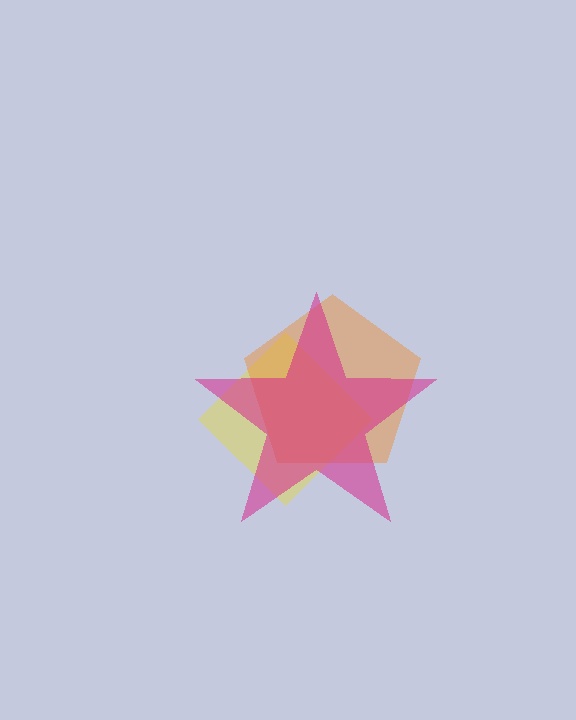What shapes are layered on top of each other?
The layered shapes are: a yellow diamond, an orange pentagon, a magenta star.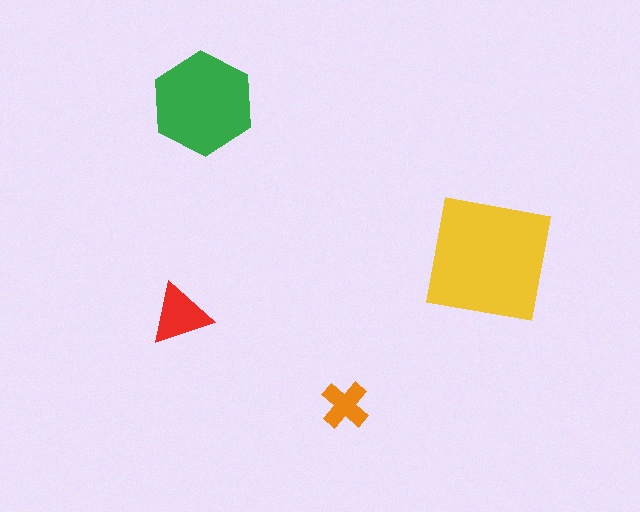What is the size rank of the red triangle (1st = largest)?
3rd.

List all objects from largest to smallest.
The yellow square, the green hexagon, the red triangle, the orange cross.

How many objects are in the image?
There are 4 objects in the image.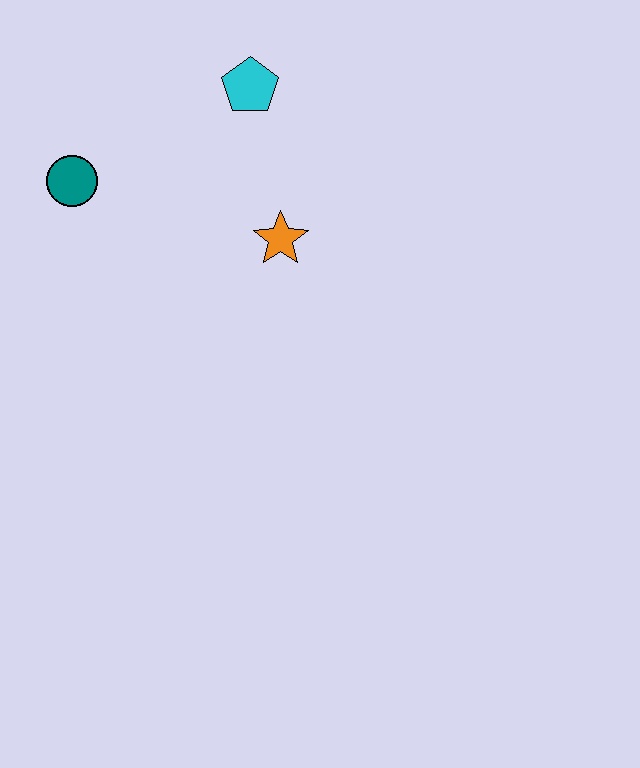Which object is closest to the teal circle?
The cyan pentagon is closest to the teal circle.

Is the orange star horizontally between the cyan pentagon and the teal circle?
No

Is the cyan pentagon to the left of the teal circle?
No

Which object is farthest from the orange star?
The teal circle is farthest from the orange star.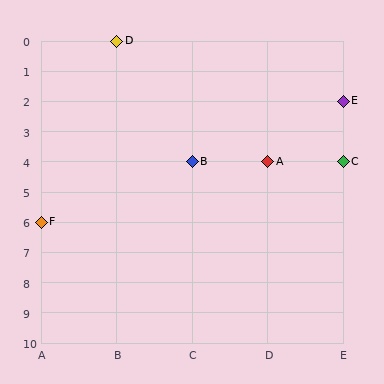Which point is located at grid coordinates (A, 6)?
Point F is at (A, 6).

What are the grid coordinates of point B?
Point B is at grid coordinates (C, 4).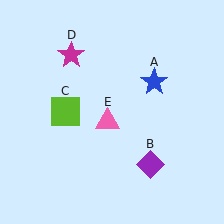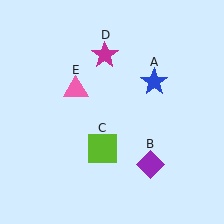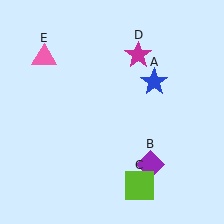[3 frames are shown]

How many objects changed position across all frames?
3 objects changed position: lime square (object C), magenta star (object D), pink triangle (object E).